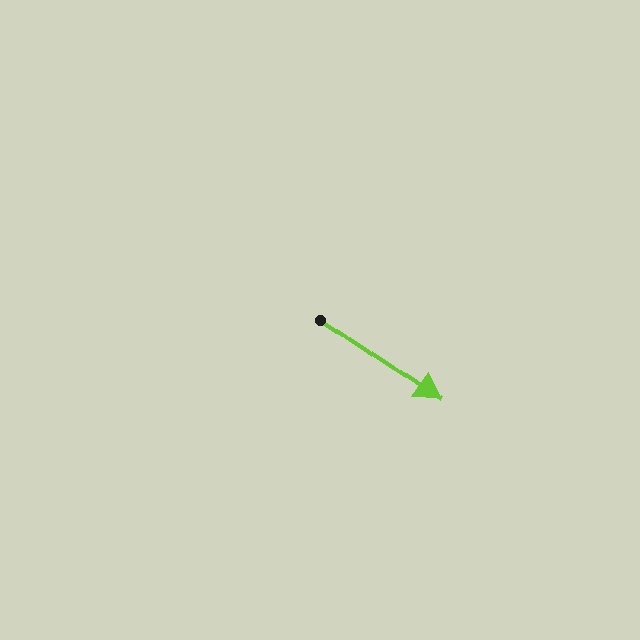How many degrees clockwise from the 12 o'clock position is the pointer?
Approximately 124 degrees.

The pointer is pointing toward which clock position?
Roughly 4 o'clock.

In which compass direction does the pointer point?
Southeast.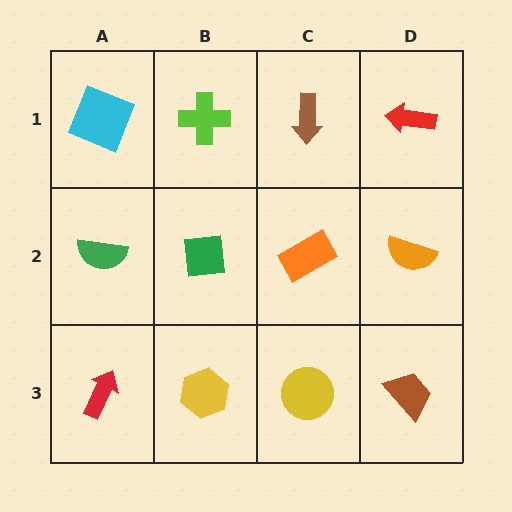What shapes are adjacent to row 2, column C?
A brown arrow (row 1, column C), a yellow circle (row 3, column C), a green square (row 2, column B), an orange semicircle (row 2, column D).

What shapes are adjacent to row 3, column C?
An orange rectangle (row 2, column C), a yellow hexagon (row 3, column B), a brown trapezoid (row 3, column D).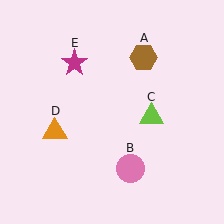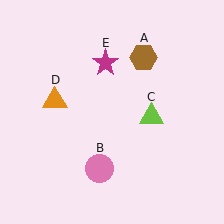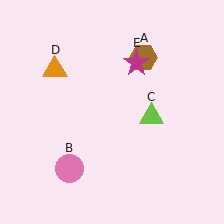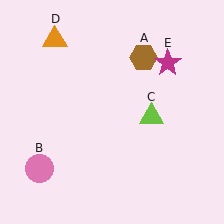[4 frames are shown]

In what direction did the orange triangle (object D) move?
The orange triangle (object D) moved up.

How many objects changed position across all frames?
3 objects changed position: pink circle (object B), orange triangle (object D), magenta star (object E).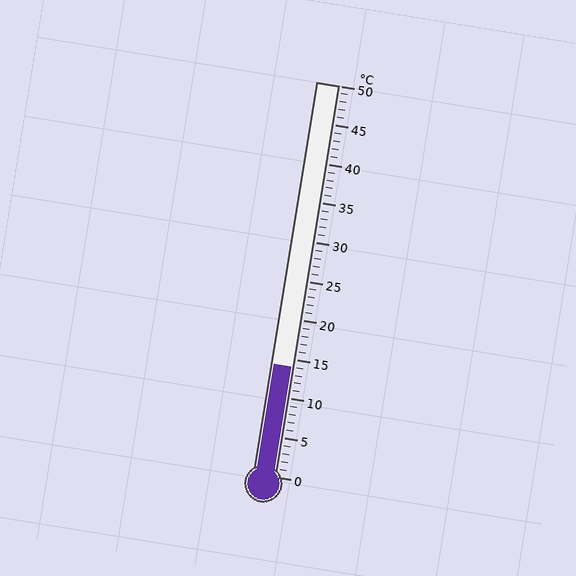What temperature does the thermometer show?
The thermometer shows approximately 14°C.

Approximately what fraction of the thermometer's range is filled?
The thermometer is filled to approximately 30% of its range.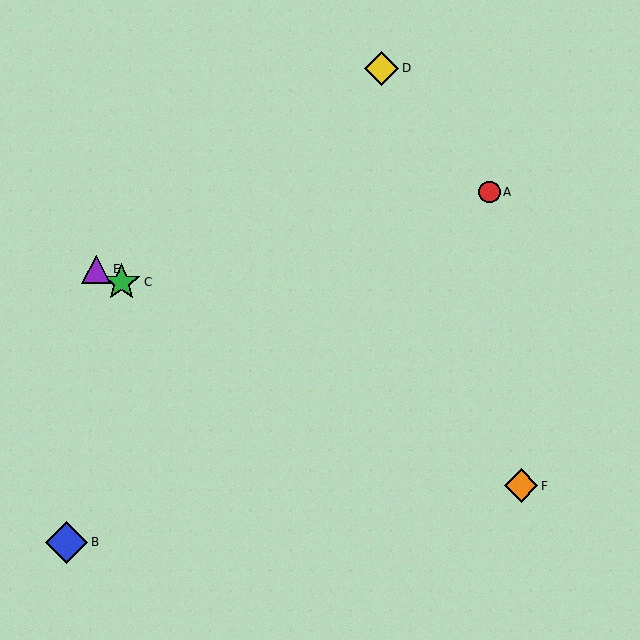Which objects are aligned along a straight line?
Objects C, E, F are aligned along a straight line.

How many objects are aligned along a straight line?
3 objects (C, E, F) are aligned along a straight line.